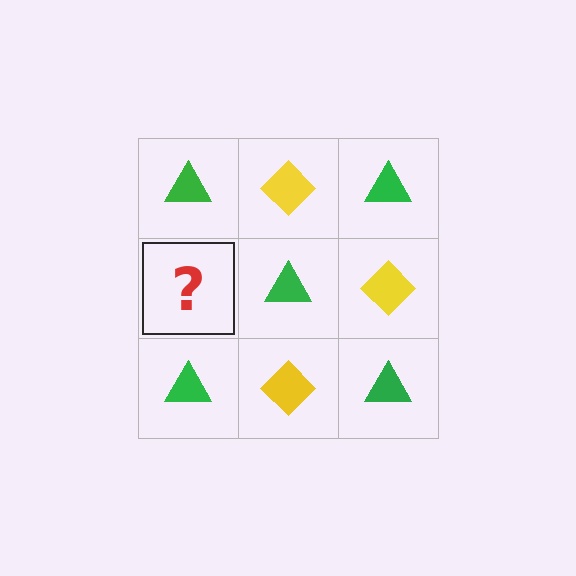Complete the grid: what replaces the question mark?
The question mark should be replaced with a yellow diamond.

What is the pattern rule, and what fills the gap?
The rule is that it alternates green triangle and yellow diamond in a checkerboard pattern. The gap should be filled with a yellow diamond.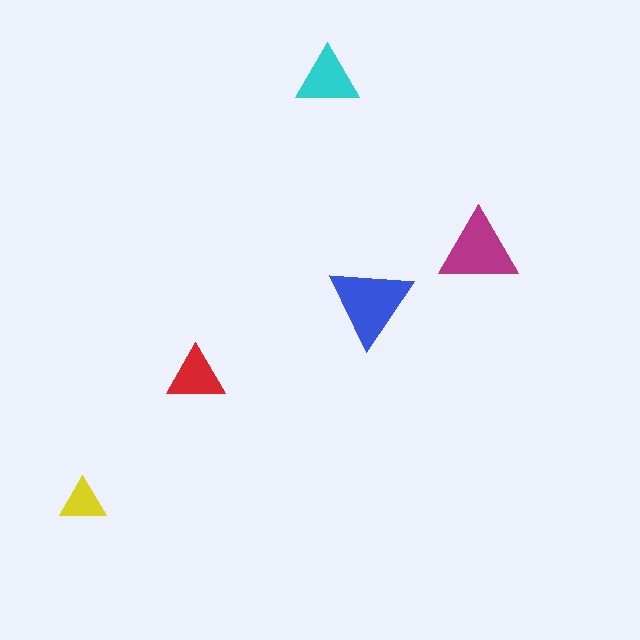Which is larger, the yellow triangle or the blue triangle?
The blue one.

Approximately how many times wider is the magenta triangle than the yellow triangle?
About 1.5 times wider.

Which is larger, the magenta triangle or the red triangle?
The magenta one.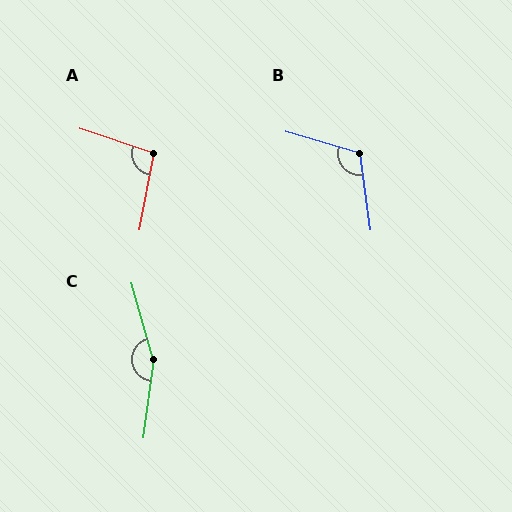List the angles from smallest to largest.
A (98°), B (114°), C (157°).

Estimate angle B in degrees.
Approximately 114 degrees.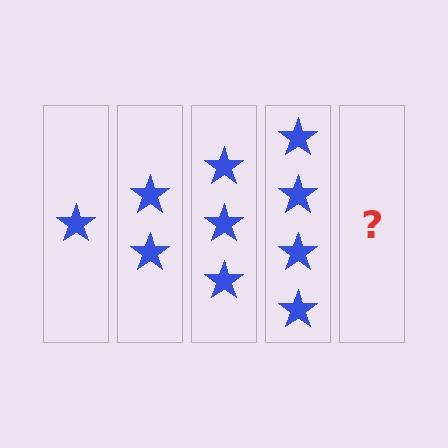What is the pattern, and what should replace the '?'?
The pattern is that each step adds one more star. The '?' should be 5 stars.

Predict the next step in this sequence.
The next step is 5 stars.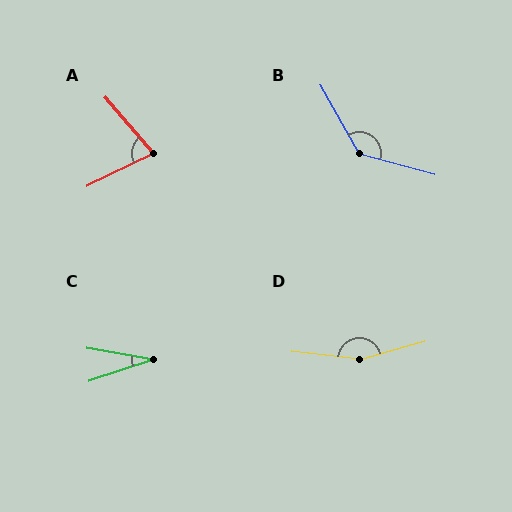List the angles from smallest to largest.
C (28°), A (75°), B (135°), D (159°).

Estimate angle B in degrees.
Approximately 135 degrees.